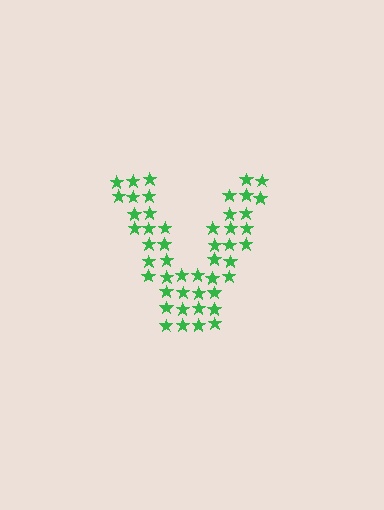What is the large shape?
The large shape is the letter V.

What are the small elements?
The small elements are stars.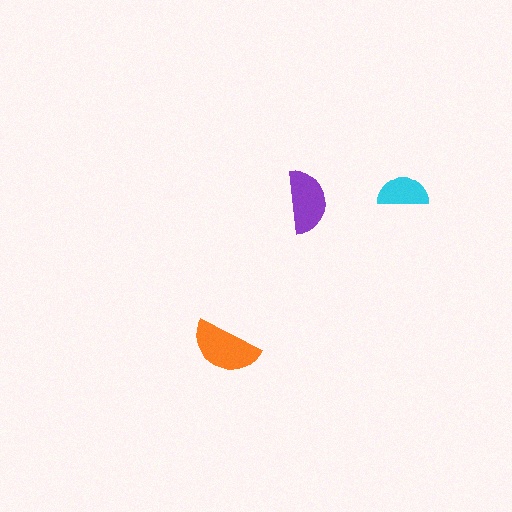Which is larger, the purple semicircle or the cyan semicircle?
The purple one.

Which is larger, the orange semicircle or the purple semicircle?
The orange one.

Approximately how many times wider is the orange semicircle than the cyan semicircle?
About 1.5 times wider.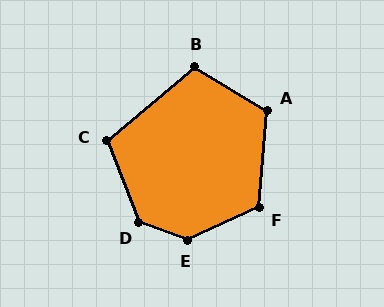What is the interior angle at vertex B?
Approximately 109 degrees (obtuse).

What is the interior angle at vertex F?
Approximately 118 degrees (obtuse).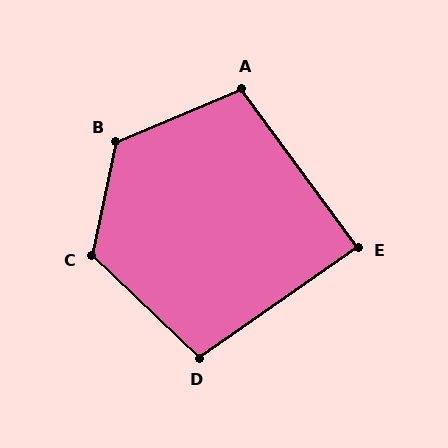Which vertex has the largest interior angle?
B, at approximately 125 degrees.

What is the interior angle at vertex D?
Approximately 102 degrees (obtuse).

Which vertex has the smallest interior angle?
E, at approximately 89 degrees.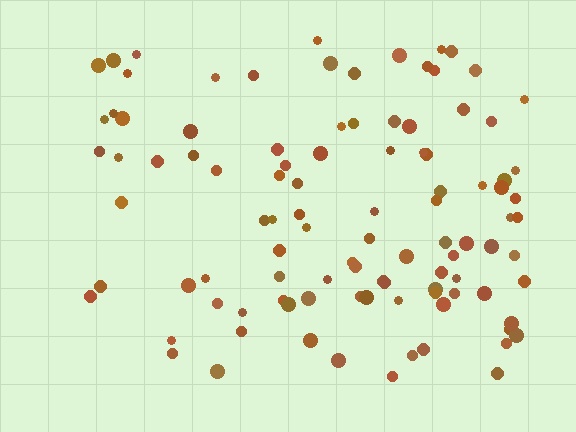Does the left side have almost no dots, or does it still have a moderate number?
Still a moderate number, just noticeably fewer than the right.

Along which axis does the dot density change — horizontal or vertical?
Horizontal.